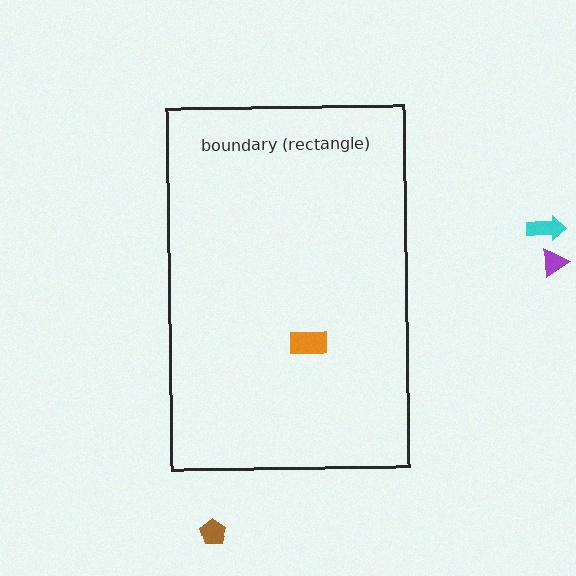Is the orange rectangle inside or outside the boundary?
Inside.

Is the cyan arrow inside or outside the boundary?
Outside.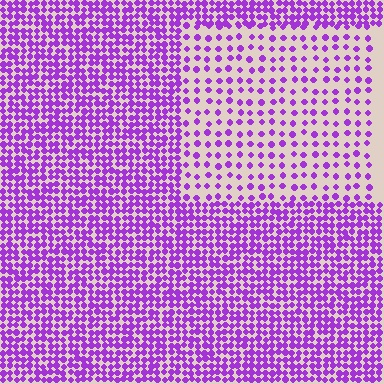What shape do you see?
I see a rectangle.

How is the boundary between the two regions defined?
The boundary is defined by a change in element density (approximately 2.5x ratio). All elements are the same color, size, and shape.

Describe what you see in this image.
The image contains small purple elements arranged at two different densities. A rectangle-shaped region is visible where the elements are less densely packed than the surrounding area.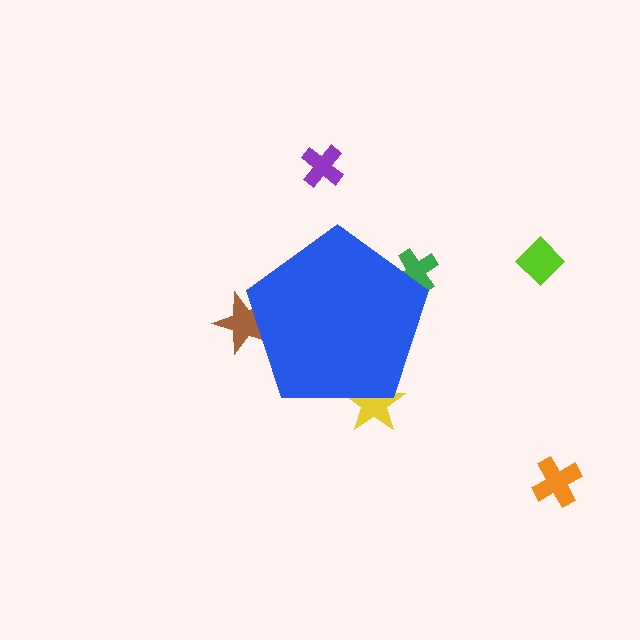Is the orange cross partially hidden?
No, the orange cross is fully visible.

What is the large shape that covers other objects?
A blue pentagon.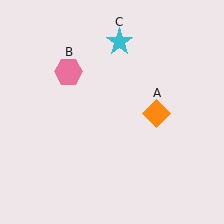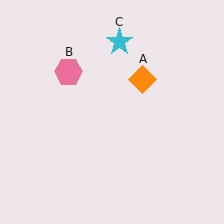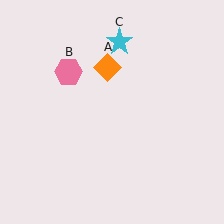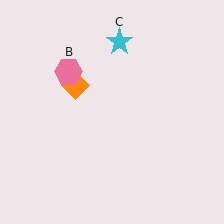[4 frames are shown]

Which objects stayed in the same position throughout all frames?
Pink hexagon (object B) and cyan star (object C) remained stationary.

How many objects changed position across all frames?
1 object changed position: orange diamond (object A).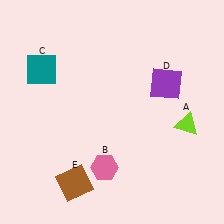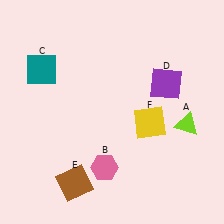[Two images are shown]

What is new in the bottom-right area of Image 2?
A yellow square (F) was added in the bottom-right area of Image 2.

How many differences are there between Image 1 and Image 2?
There is 1 difference between the two images.